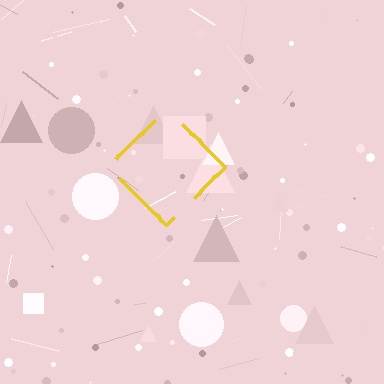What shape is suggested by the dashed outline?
The dashed outline suggests a diamond.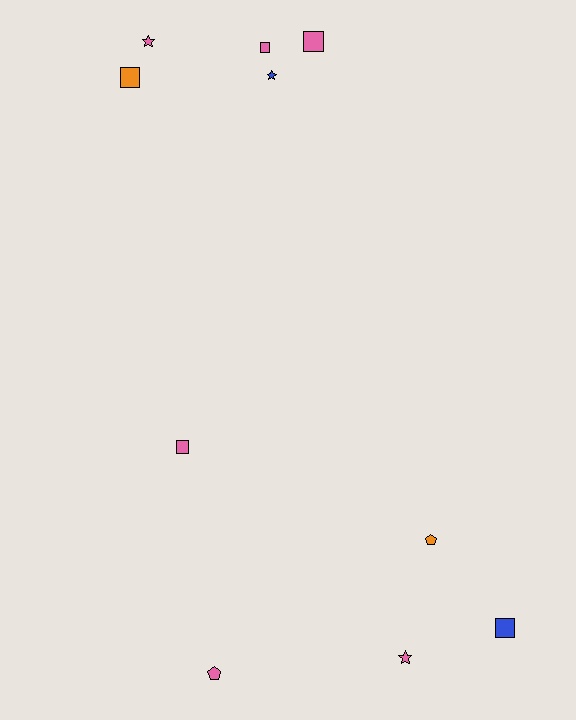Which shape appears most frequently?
Square, with 5 objects.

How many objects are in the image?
There are 10 objects.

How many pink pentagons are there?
There is 1 pink pentagon.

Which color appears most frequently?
Pink, with 6 objects.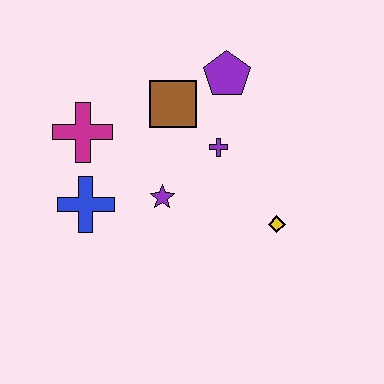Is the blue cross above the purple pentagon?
No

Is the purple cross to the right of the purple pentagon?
No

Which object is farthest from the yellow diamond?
The magenta cross is farthest from the yellow diamond.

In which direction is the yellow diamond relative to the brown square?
The yellow diamond is below the brown square.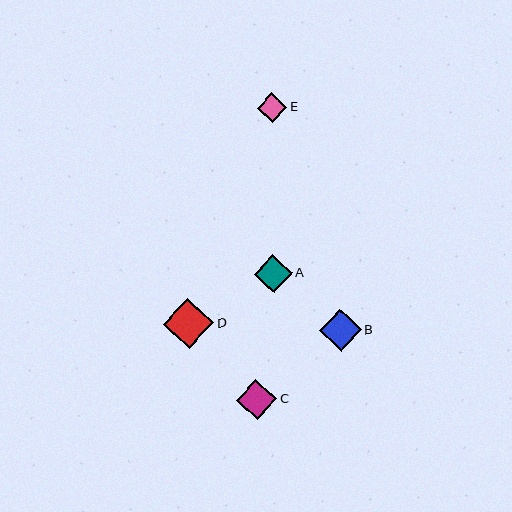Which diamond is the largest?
Diamond D is the largest with a size of approximately 50 pixels.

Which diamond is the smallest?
Diamond E is the smallest with a size of approximately 29 pixels.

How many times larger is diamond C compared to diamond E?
Diamond C is approximately 1.4 times the size of diamond E.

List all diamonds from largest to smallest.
From largest to smallest: D, B, C, A, E.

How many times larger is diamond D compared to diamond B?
Diamond D is approximately 1.2 times the size of diamond B.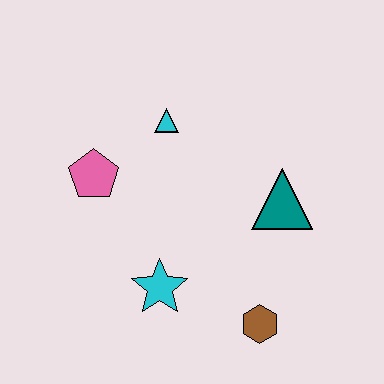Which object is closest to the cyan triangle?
The pink pentagon is closest to the cyan triangle.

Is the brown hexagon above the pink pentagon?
No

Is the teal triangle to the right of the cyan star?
Yes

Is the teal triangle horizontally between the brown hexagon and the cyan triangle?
No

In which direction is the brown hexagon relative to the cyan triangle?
The brown hexagon is below the cyan triangle.